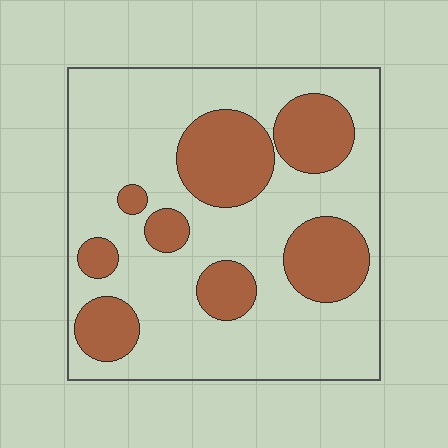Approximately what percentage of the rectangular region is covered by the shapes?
Approximately 30%.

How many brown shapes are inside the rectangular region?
8.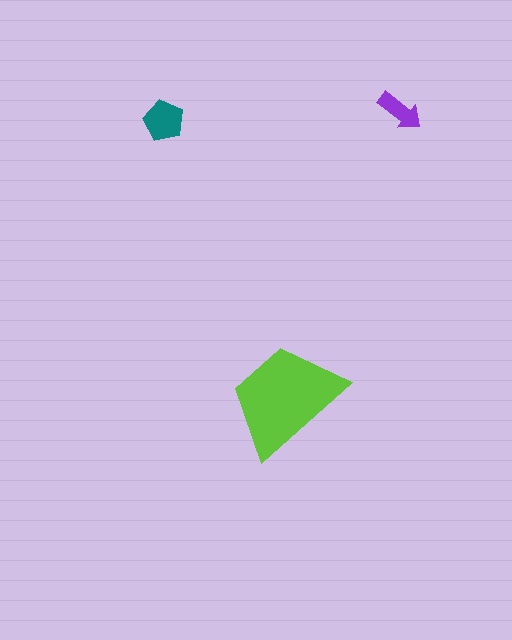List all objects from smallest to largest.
The purple arrow, the teal pentagon, the lime trapezoid.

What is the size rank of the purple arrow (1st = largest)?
3rd.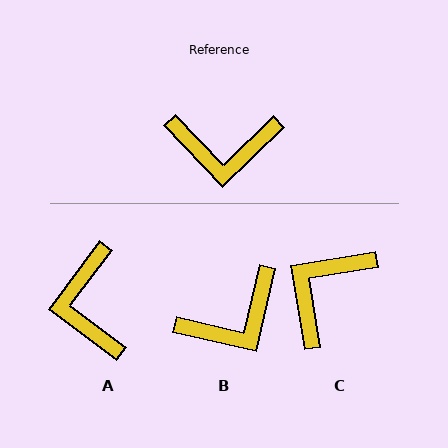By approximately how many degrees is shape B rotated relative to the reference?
Approximately 33 degrees counter-clockwise.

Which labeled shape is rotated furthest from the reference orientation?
C, about 125 degrees away.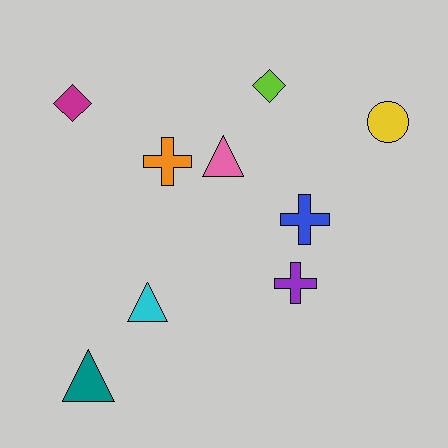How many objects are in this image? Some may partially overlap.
There are 9 objects.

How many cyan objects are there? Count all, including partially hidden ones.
There is 1 cyan object.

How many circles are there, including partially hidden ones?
There is 1 circle.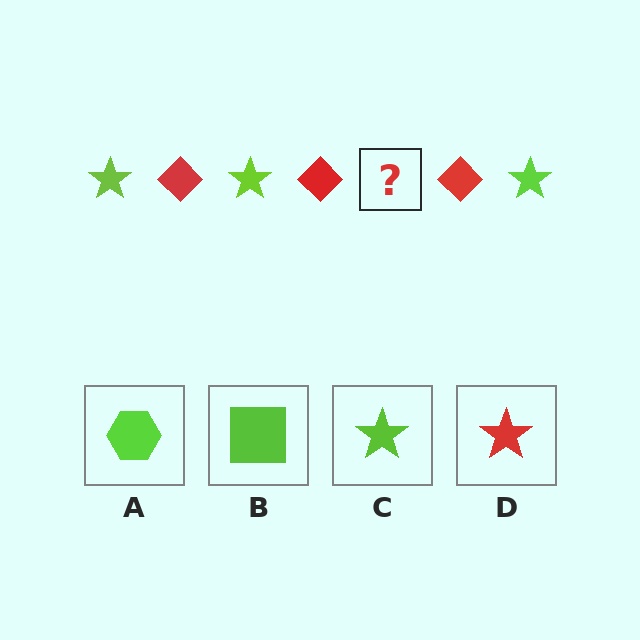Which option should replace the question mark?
Option C.